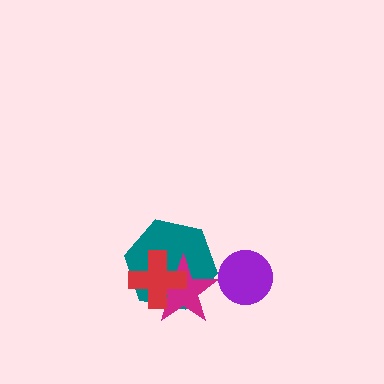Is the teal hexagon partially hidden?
Yes, it is partially covered by another shape.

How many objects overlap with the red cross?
2 objects overlap with the red cross.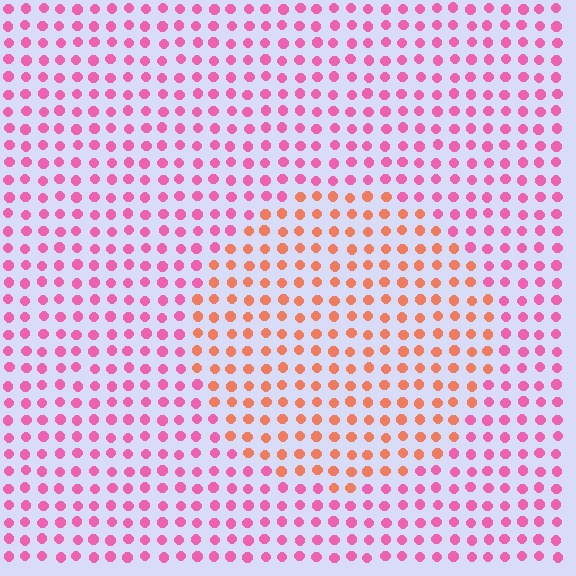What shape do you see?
I see a circle.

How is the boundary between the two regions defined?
The boundary is defined purely by a slight shift in hue (about 46 degrees). Spacing, size, and orientation are identical on both sides.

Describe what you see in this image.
The image is filled with small pink elements in a uniform arrangement. A circle-shaped region is visible where the elements are tinted to a slightly different hue, forming a subtle color boundary.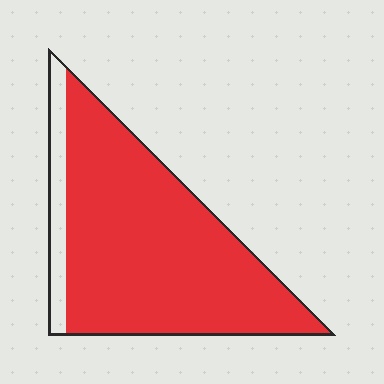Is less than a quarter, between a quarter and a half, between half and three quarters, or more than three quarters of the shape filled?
More than three quarters.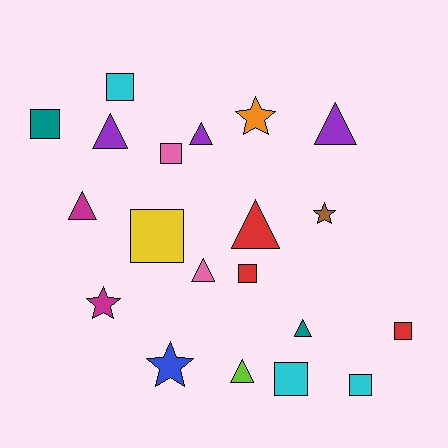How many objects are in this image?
There are 20 objects.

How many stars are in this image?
There are 4 stars.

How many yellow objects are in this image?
There is 1 yellow object.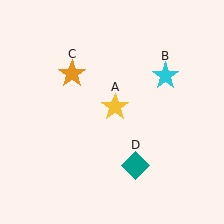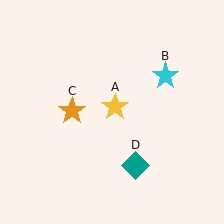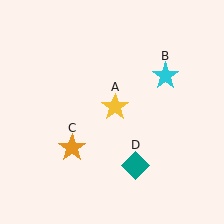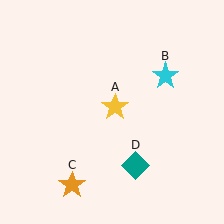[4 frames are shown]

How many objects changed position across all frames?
1 object changed position: orange star (object C).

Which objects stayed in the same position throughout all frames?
Yellow star (object A) and cyan star (object B) and teal diamond (object D) remained stationary.